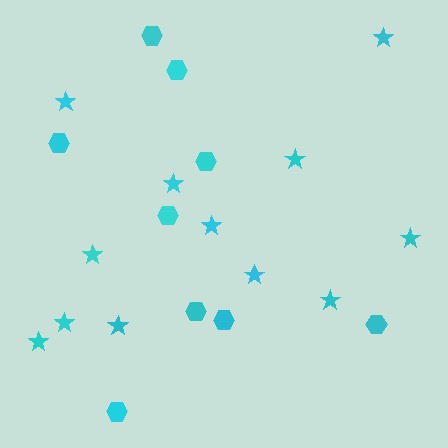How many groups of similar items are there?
There are 2 groups: one group of stars (12) and one group of hexagons (9).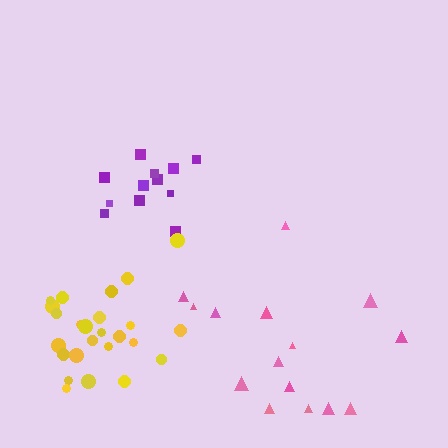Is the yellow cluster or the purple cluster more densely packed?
Purple.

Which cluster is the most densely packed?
Purple.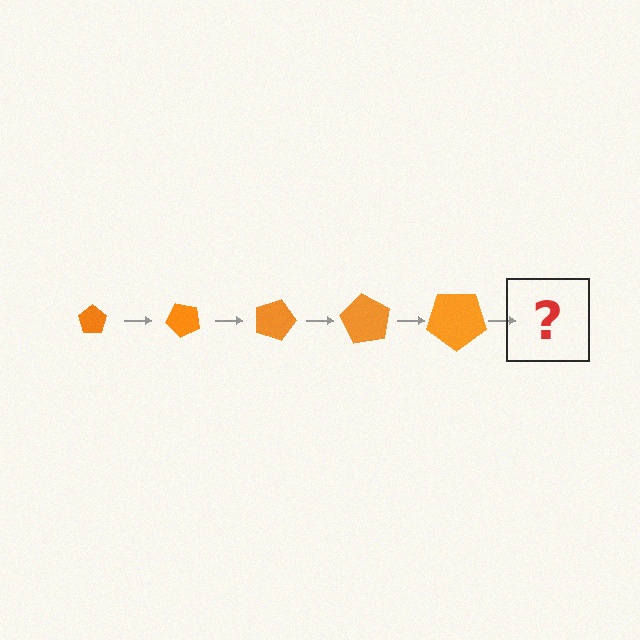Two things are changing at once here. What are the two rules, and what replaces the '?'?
The two rules are that the pentagon grows larger each step and it rotates 45 degrees each step. The '?' should be a pentagon, larger than the previous one and rotated 225 degrees from the start.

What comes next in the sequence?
The next element should be a pentagon, larger than the previous one and rotated 225 degrees from the start.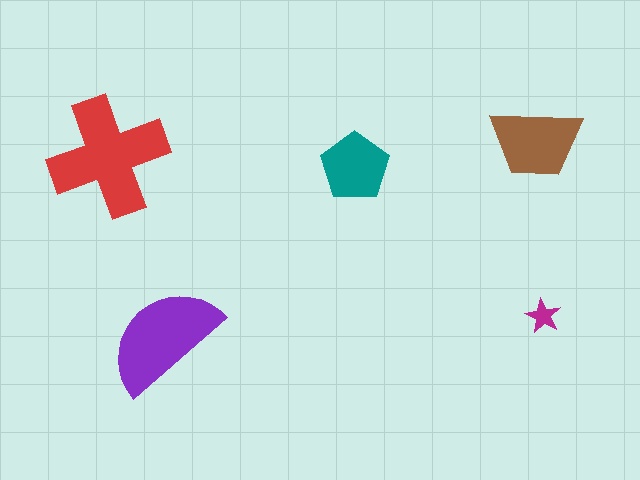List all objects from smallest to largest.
The magenta star, the teal pentagon, the brown trapezoid, the purple semicircle, the red cross.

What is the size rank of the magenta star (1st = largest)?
5th.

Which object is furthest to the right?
The magenta star is rightmost.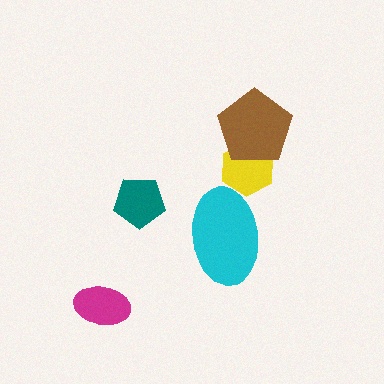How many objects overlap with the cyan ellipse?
0 objects overlap with the cyan ellipse.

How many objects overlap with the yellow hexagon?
1 object overlaps with the yellow hexagon.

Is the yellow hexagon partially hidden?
Yes, it is partially covered by another shape.